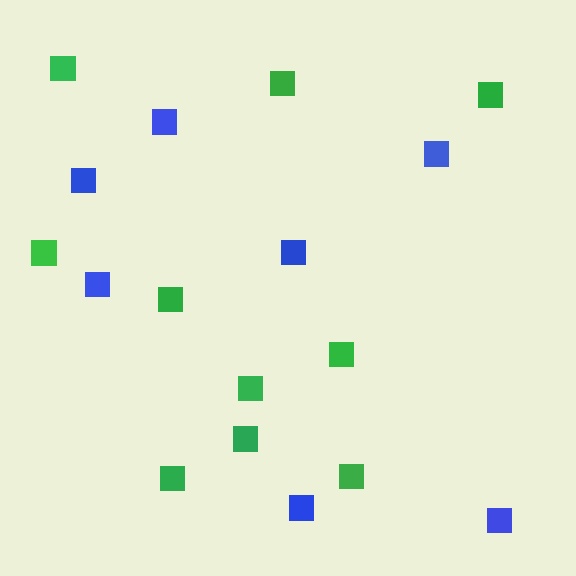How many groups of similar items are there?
There are 2 groups: one group of blue squares (7) and one group of green squares (10).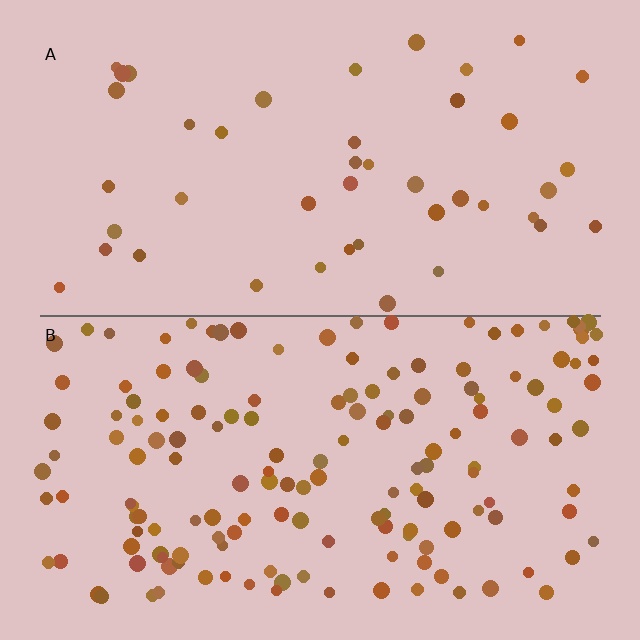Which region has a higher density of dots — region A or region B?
B (the bottom).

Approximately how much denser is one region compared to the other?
Approximately 3.6× — region B over region A.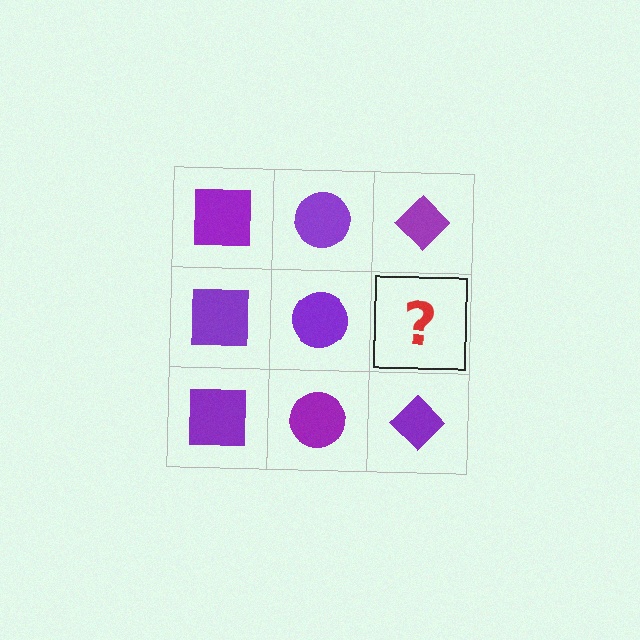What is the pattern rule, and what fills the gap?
The rule is that each column has a consistent shape. The gap should be filled with a purple diamond.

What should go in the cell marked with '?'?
The missing cell should contain a purple diamond.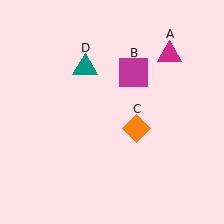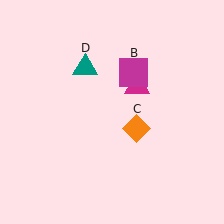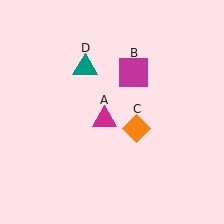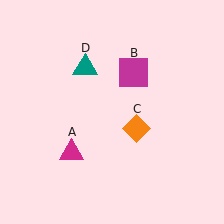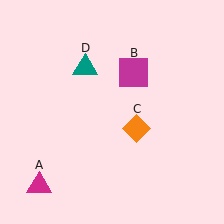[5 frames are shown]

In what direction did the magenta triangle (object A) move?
The magenta triangle (object A) moved down and to the left.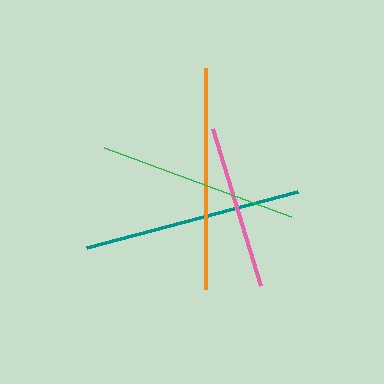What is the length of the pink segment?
The pink segment is approximately 164 pixels long.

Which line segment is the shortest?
The pink line is the shortest at approximately 164 pixels.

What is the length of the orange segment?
The orange segment is approximately 222 pixels long.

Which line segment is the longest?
The orange line is the longest at approximately 222 pixels.